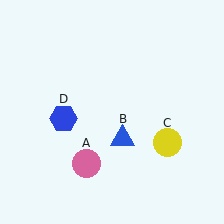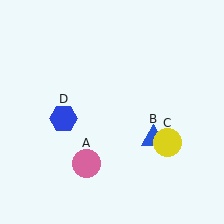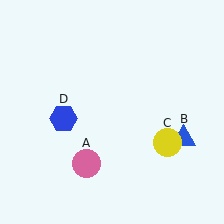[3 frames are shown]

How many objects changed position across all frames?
1 object changed position: blue triangle (object B).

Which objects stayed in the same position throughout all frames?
Pink circle (object A) and yellow circle (object C) and blue hexagon (object D) remained stationary.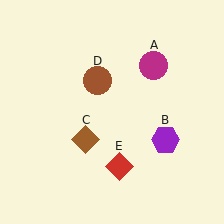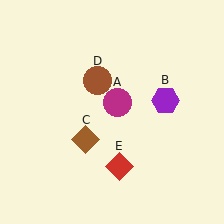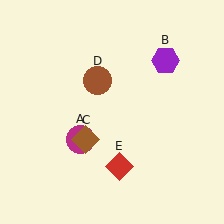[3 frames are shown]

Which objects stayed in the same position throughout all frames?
Brown diamond (object C) and brown circle (object D) and red diamond (object E) remained stationary.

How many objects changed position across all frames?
2 objects changed position: magenta circle (object A), purple hexagon (object B).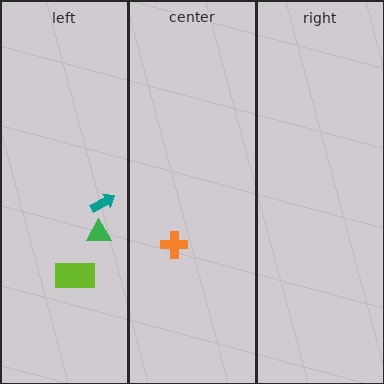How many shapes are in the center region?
1.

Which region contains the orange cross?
The center region.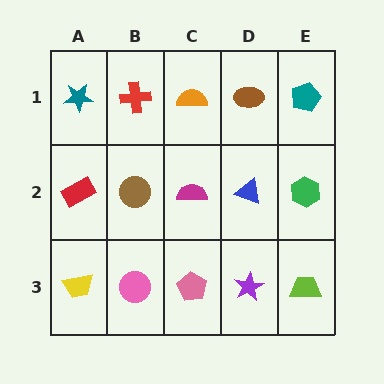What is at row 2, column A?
A red rectangle.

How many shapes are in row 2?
5 shapes.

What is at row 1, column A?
A teal star.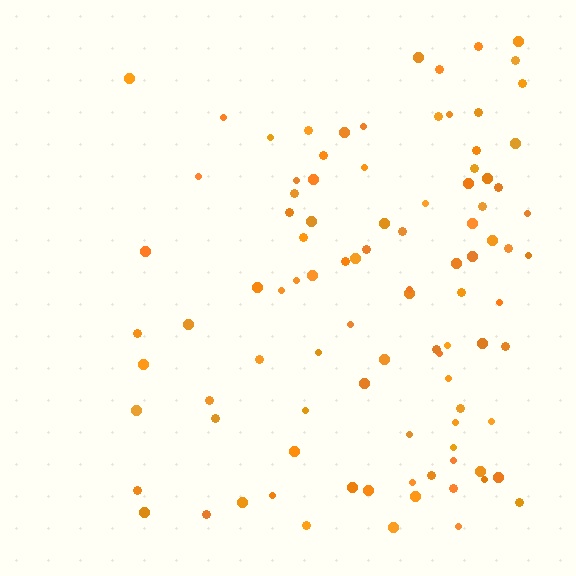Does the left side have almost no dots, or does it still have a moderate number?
Still a moderate number, just noticeably fewer than the right.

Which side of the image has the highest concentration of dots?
The right.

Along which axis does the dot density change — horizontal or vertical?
Horizontal.